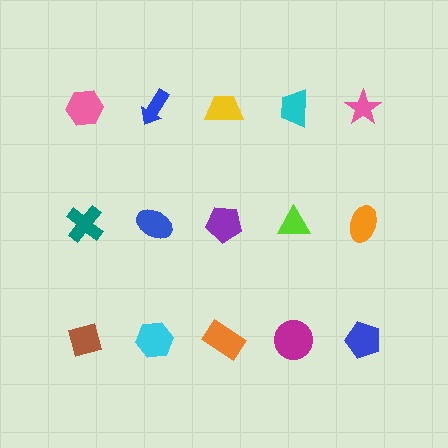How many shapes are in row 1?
5 shapes.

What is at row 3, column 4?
A magenta circle.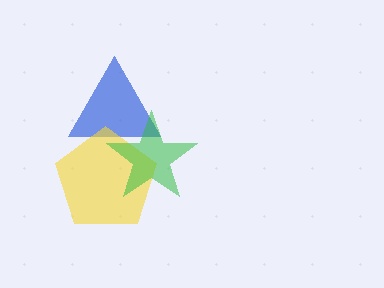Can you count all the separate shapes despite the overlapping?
Yes, there are 3 separate shapes.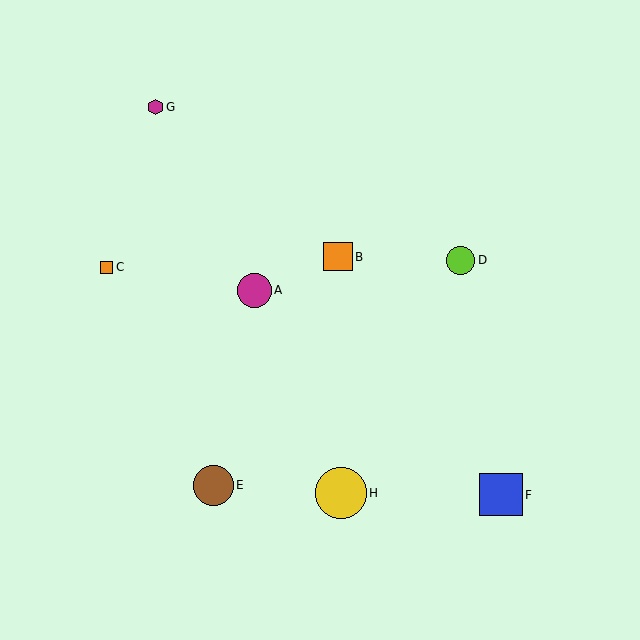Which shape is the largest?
The yellow circle (labeled H) is the largest.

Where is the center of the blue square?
The center of the blue square is at (501, 495).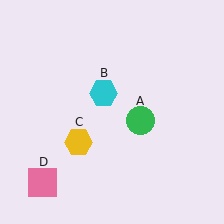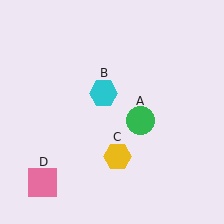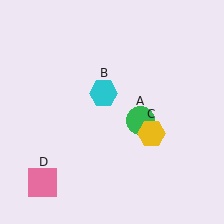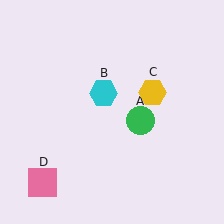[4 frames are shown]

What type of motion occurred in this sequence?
The yellow hexagon (object C) rotated counterclockwise around the center of the scene.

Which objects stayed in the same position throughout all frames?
Green circle (object A) and cyan hexagon (object B) and pink square (object D) remained stationary.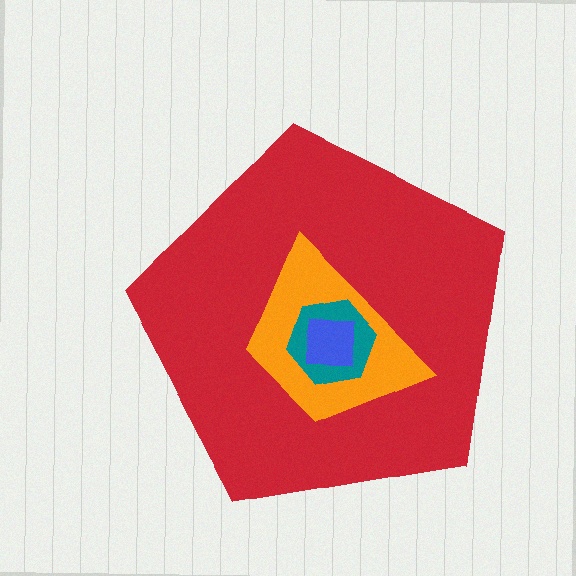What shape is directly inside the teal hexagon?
The blue square.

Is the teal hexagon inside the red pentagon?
Yes.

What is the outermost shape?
The red pentagon.